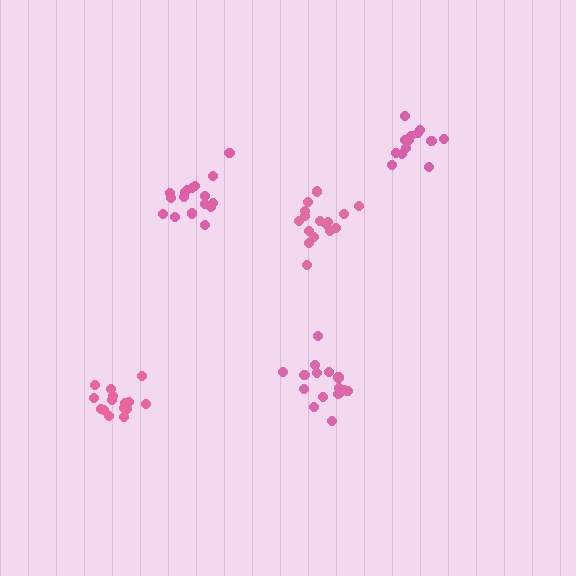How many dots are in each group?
Group 1: 16 dots, Group 2: 16 dots, Group 3: 17 dots, Group 4: 15 dots, Group 5: 14 dots (78 total).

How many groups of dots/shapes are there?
There are 5 groups.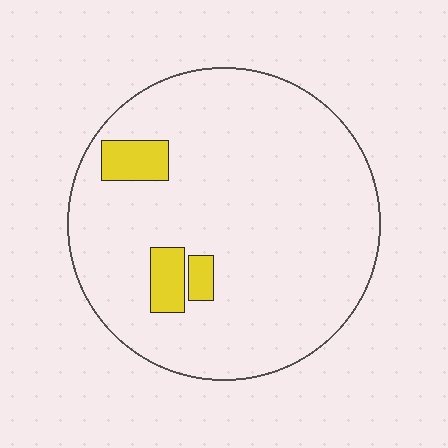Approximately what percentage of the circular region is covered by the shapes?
Approximately 10%.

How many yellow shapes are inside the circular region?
3.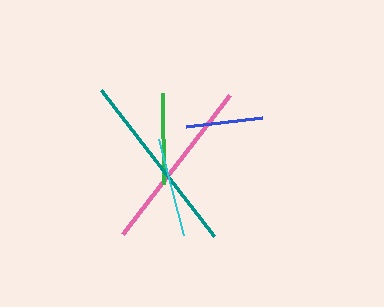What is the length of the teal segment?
The teal segment is approximately 184 pixels long.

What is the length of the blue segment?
The blue segment is approximately 77 pixels long.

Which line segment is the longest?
The teal line is the longest at approximately 184 pixels.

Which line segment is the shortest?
The blue line is the shortest at approximately 77 pixels.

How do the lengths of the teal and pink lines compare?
The teal and pink lines are approximately the same length.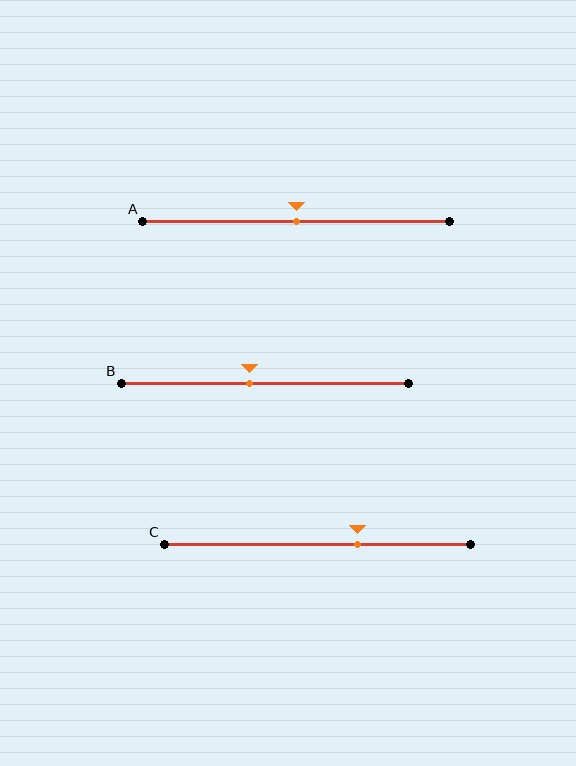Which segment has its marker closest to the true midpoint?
Segment A has its marker closest to the true midpoint.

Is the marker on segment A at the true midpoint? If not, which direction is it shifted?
Yes, the marker on segment A is at the true midpoint.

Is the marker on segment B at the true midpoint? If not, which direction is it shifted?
No, the marker on segment B is shifted to the left by about 5% of the segment length.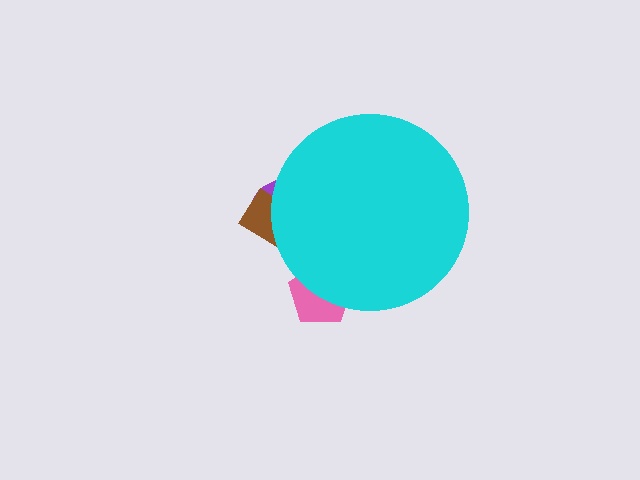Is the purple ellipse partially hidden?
Yes, the purple ellipse is partially hidden behind the cyan circle.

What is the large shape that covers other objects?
A cyan circle.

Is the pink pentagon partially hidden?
Yes, the pink pentagon is partially hidden behind the cyan circle.